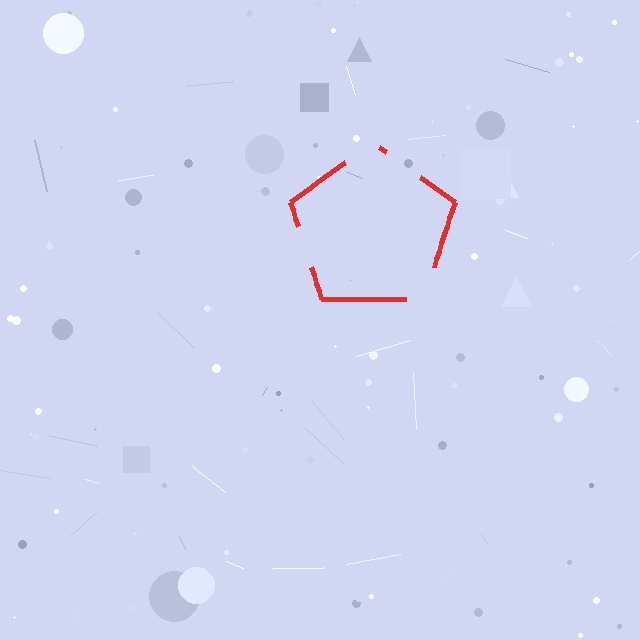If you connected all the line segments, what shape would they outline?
They would outline a pentagon.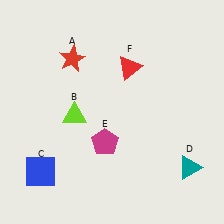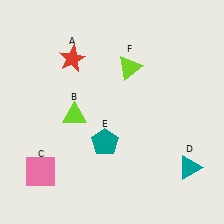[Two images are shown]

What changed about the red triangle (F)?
In Image 1, F is red. In Image 2, it changed to lime.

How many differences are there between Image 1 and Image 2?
There are 3 differences between the two images.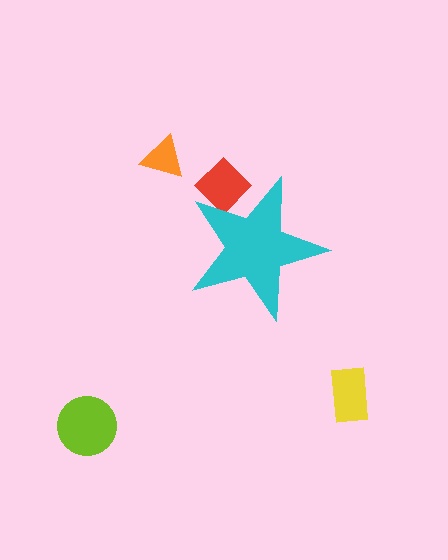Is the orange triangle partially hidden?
No, the orange triangle is fully visible.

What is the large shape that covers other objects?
A cyan star.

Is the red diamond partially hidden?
Yes, the red diamond is partially hidden behind the cyan star.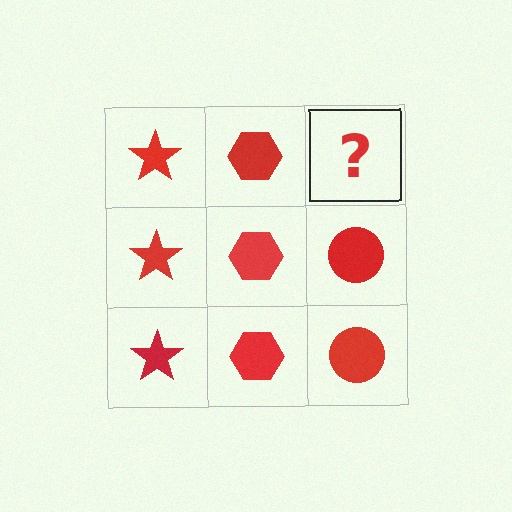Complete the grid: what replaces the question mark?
The question mark should be replaced with a red circle.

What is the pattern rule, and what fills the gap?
The rule is that each column has a consistent shape. The gap should be filled with a red circle.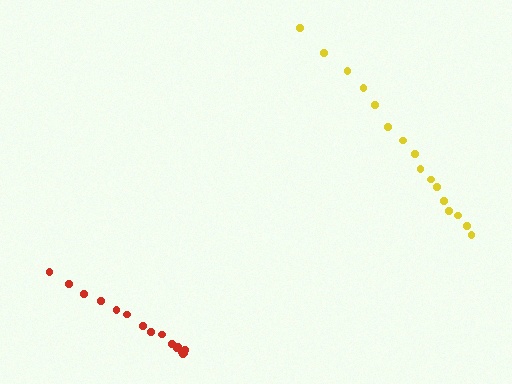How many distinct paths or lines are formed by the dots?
There are 2 distinct paths.